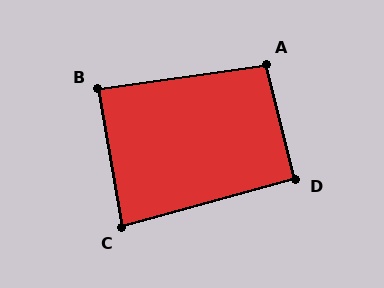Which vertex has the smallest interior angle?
C, at approximately 84 degrees.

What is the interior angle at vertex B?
Approximately 89 degrees (approximately right).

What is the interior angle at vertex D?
Approximately 91 degrees (approximately right).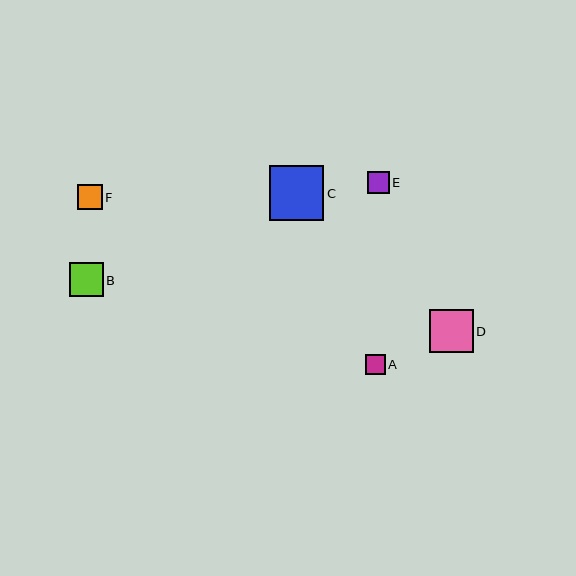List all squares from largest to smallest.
From largest to smallest: C, D, B, F, E, A.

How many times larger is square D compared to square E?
Square D is approximately 2.0 times the size of square E.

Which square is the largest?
Square C is the largest with a size of approximately 54 pixels.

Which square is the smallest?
Square A is the smallest with a size of approximately 20 pixels.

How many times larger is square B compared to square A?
Square B is approximately 1.7 times the size of square A.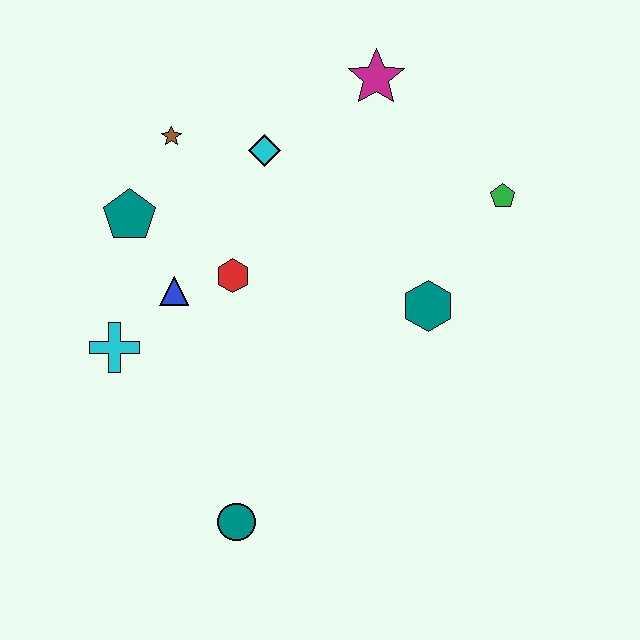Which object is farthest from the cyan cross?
The green pentagon is farthest from the cyan cross.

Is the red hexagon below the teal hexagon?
No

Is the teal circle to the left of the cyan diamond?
Yes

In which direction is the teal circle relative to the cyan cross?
The teal circle is below the cyan cross.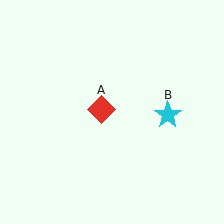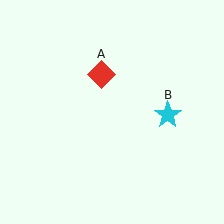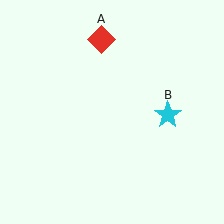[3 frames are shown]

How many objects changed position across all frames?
1 object changed position: red diamond (object A).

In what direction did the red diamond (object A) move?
The red diamond (object A) moved up.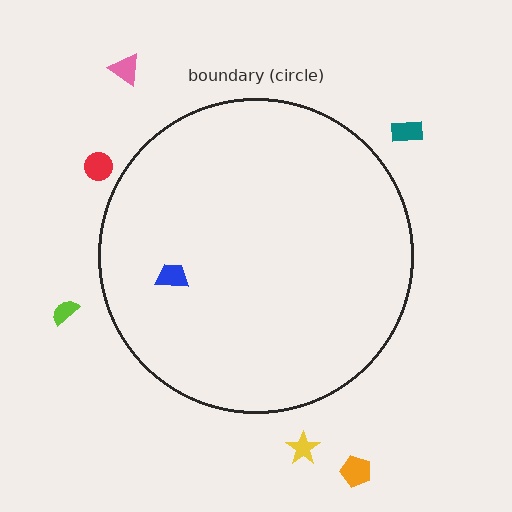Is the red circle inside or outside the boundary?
Outside.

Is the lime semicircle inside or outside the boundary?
Outside.